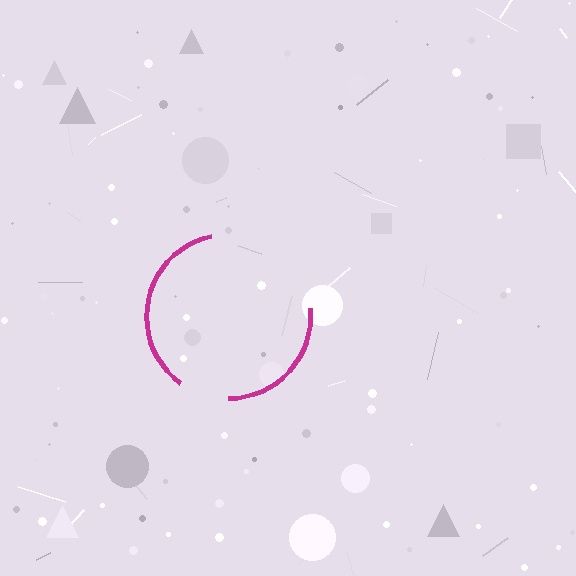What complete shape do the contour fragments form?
The contour fragments form a circle.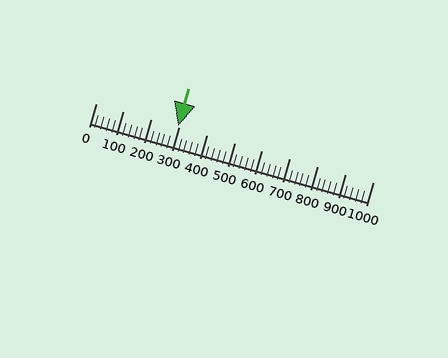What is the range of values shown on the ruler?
The ruler shows values from 0 to 1000.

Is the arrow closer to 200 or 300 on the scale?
The arrow is closer to 300.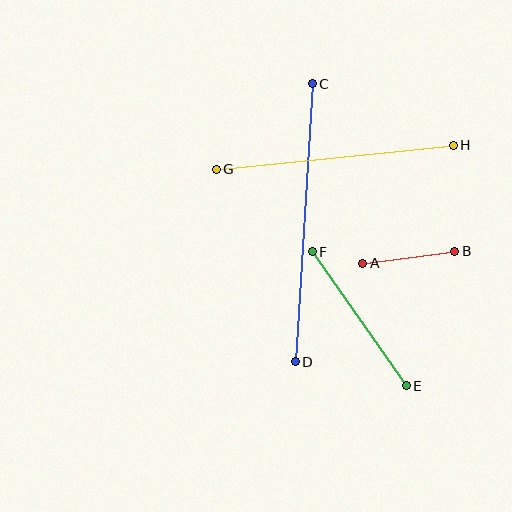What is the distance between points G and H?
The distance is approximately 238 pixels.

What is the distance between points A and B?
The distance is approximately 93 pixels.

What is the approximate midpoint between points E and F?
The midpoint is at approximately (359, 319) pixels.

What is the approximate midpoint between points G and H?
The midpoint is at approximately (335, 157) pixels.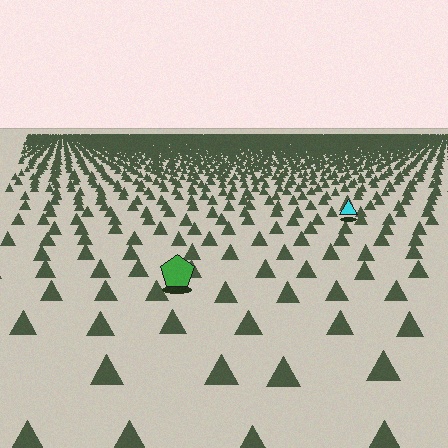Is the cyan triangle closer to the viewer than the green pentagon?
No. The green pentagon is closer — you can tell from the texture gradient: the ground texture is coarser near it.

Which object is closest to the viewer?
The green pentagon is closest. The texture marks near it are larger and more spread out.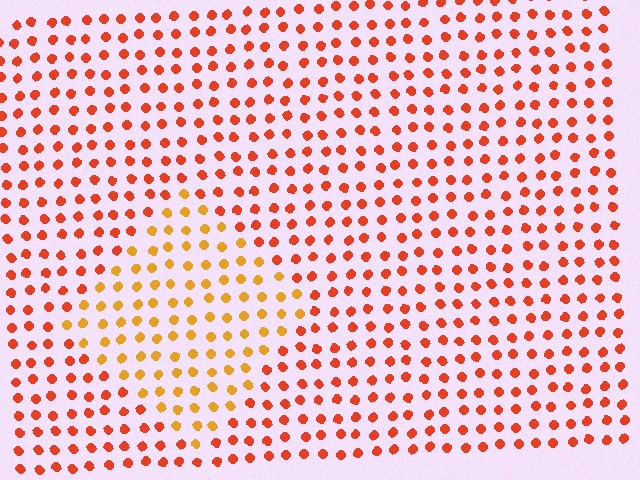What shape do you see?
I see a diamond.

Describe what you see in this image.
The image is filled with small red elements in a uniform arrangement. A diamond-shaped region is visible where the elements are tinted to a slightly different hue, forming a subtle color boundary.